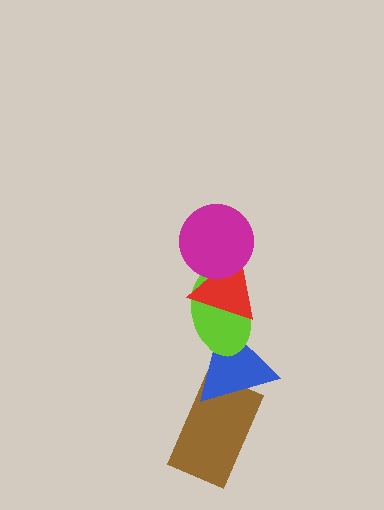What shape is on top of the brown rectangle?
The blue triangle is on top of the brown rectangle.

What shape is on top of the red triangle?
The magenta circle is on top of the red triangle.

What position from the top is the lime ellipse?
The lime ellipse is 3rd from the top.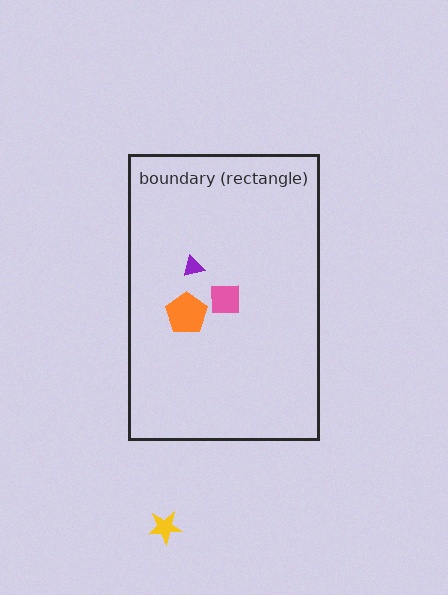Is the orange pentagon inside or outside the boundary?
Inside.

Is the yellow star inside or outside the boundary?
Outside.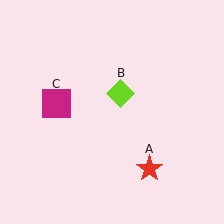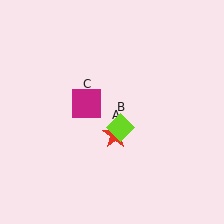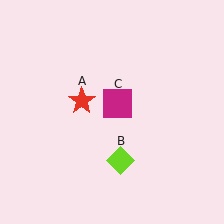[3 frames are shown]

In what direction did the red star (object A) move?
The red star (object A) moved up and to the left.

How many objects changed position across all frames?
3 objects changed position: red star (object A), lime diamond (object B), magenta square (object C).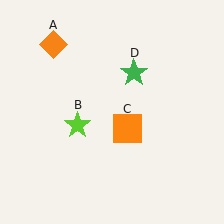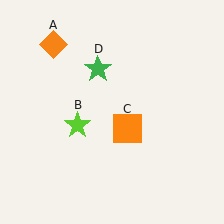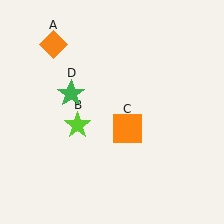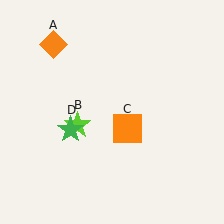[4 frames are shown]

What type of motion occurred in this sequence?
The green star (object D) rotated counterclockwise around the center of the scene.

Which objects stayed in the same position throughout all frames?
Orange diamond (object A) and lime star (object B) and orange square (object C) remained stationary.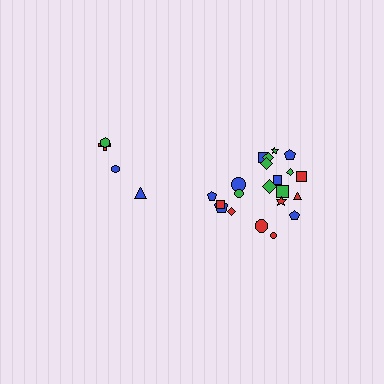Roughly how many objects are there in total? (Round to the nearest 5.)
Roughly 25 objects in total.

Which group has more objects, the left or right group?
The right group.